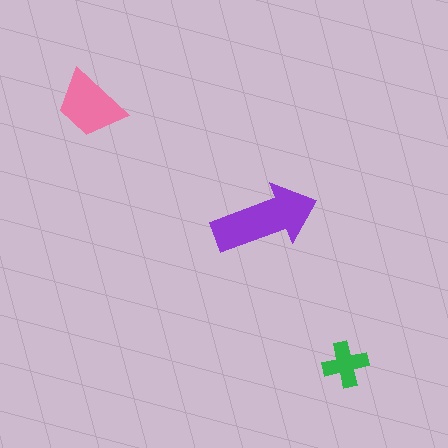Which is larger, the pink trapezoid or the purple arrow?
The purple arrow.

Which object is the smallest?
The green cross.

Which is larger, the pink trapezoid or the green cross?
The pink trapezoid.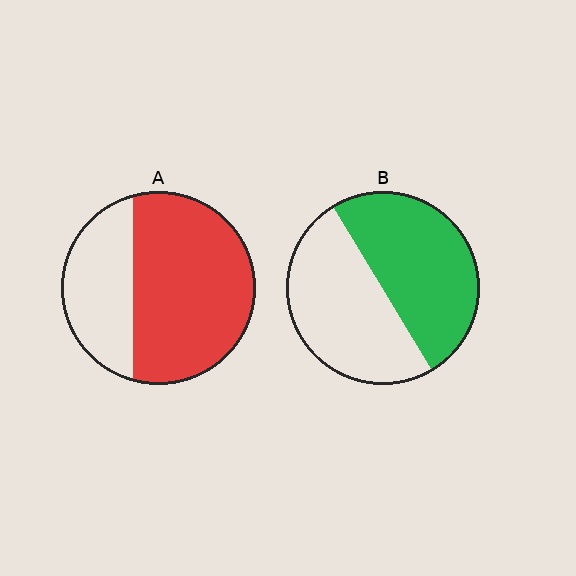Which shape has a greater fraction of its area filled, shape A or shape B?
Shape A.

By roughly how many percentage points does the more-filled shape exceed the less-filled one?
By roughly 15 percentage points (A over B).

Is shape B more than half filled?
Roughly half.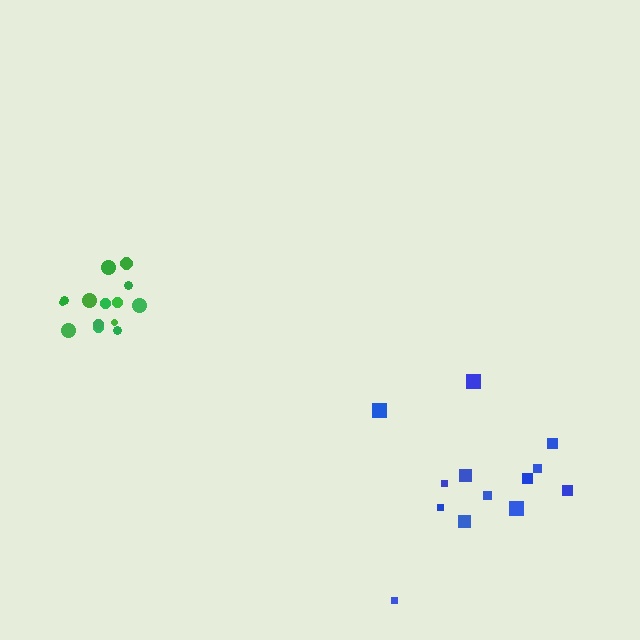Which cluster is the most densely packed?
Green.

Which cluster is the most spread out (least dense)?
Blue.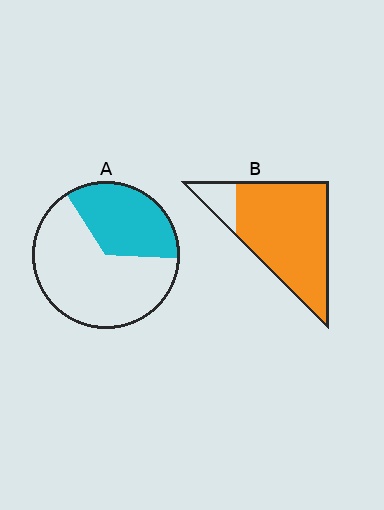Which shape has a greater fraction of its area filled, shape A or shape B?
Shape B.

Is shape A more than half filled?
No.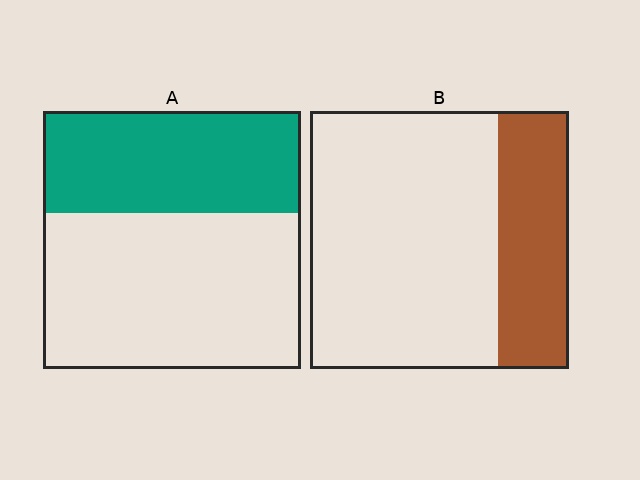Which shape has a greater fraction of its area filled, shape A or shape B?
Shape A.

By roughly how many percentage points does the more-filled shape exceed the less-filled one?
By roughly 10 percentage points (A over B).